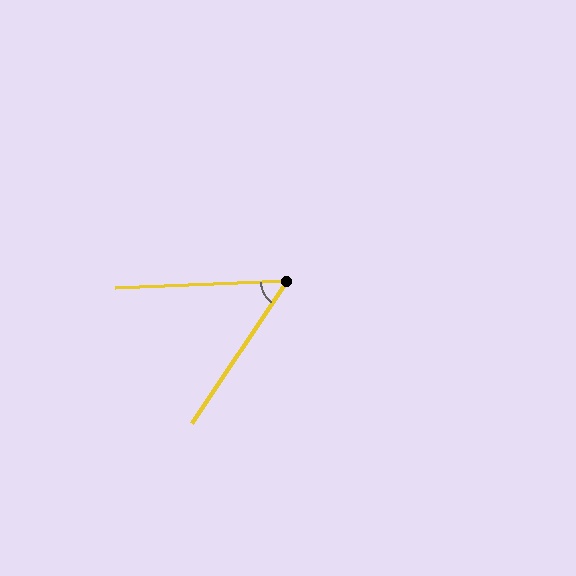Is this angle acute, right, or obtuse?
It is acute.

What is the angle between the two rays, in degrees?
Approximately 54 degrees.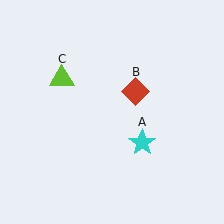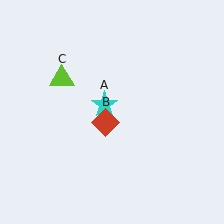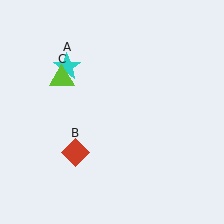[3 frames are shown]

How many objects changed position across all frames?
2 objects changed position: cyan star (object A), red diamond (object B).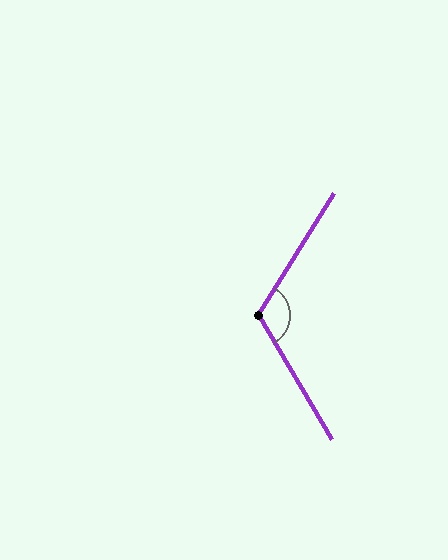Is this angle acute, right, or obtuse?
It is obtuse.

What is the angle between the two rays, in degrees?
Approximately 117 degrees.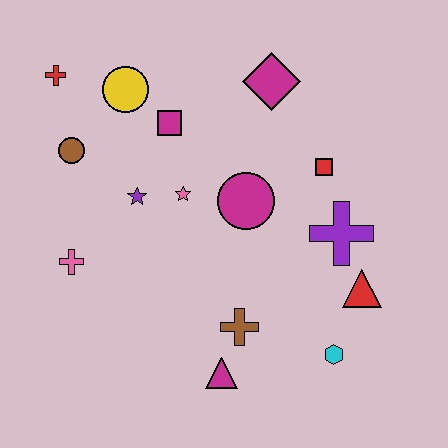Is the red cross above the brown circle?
Yes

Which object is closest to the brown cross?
The magenta triangle is closest to the brown cross.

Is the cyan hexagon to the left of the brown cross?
No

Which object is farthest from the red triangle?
The red cross is farthest from the red triangle.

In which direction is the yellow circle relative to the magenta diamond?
The yellow circle is to the left of the magenta diamond.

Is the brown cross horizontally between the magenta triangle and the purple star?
No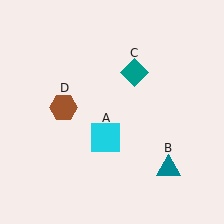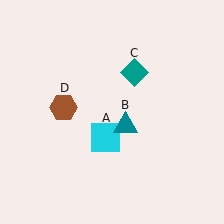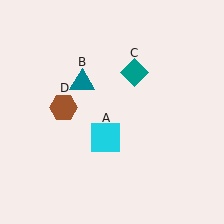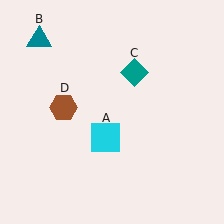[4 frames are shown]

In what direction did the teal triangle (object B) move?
The teal triangle (object B) moved up and to the left.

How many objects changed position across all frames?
1 object changed position: teal triangle (object B).